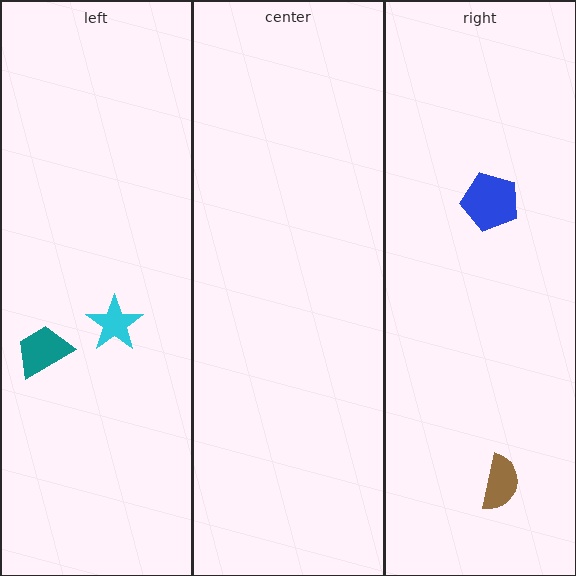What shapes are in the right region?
The blue pentagon, the brown semicircle.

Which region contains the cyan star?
The left region.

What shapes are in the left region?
The cyan star, the teal trapezoid.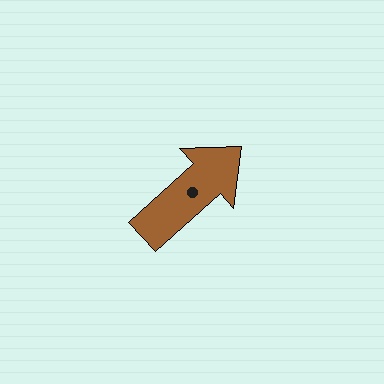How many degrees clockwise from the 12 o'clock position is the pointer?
Approximately 48 degrees.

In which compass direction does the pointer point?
Northeast.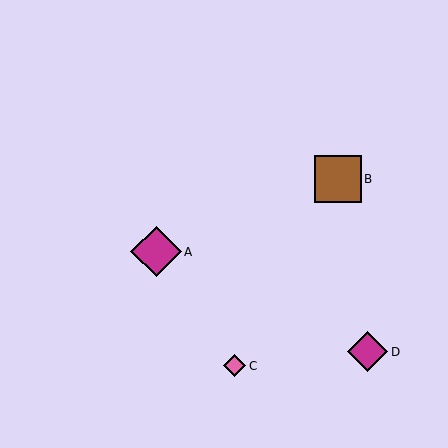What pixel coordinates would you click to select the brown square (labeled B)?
Click at (338, 179) to select the brown square B.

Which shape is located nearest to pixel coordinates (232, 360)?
The pink diamond (labeled C) at (235, 366) is nearest to that location.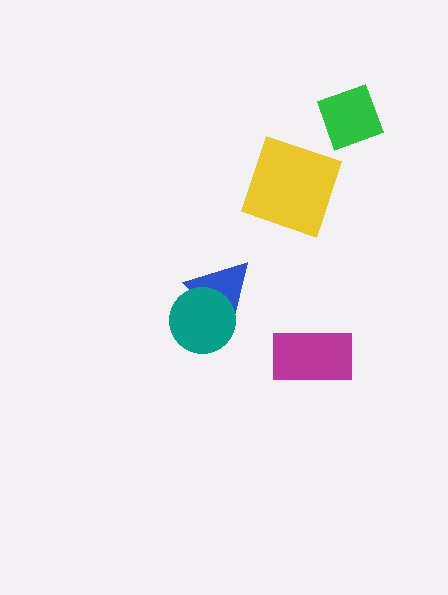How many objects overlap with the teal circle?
1 object overlaps with the teal circle.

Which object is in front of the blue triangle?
The teal circle is in front of the blue triangle.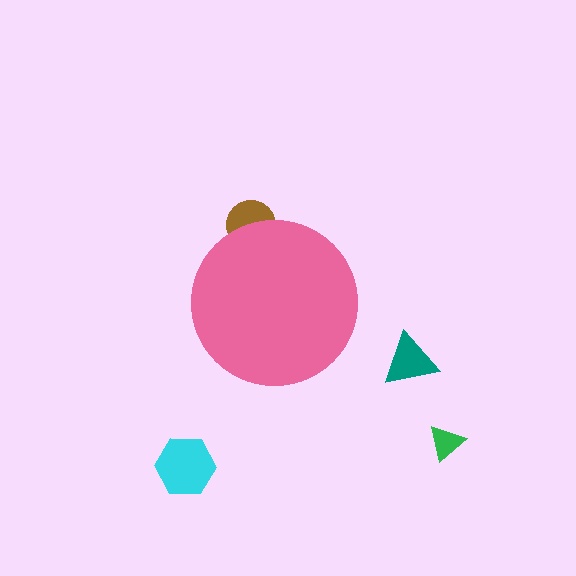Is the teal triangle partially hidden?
No, the teal triangle is fully visible.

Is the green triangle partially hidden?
No, the green triangle is fully visible.